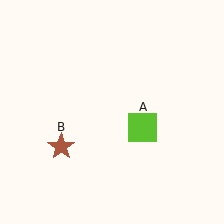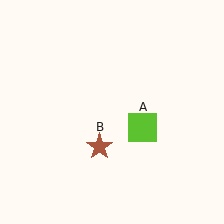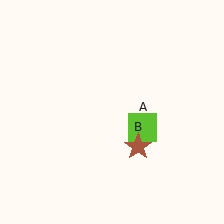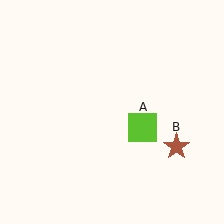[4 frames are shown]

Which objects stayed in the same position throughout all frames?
Lime square (object A) remained stationary.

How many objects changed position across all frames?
1 object changed position: brown star (object B).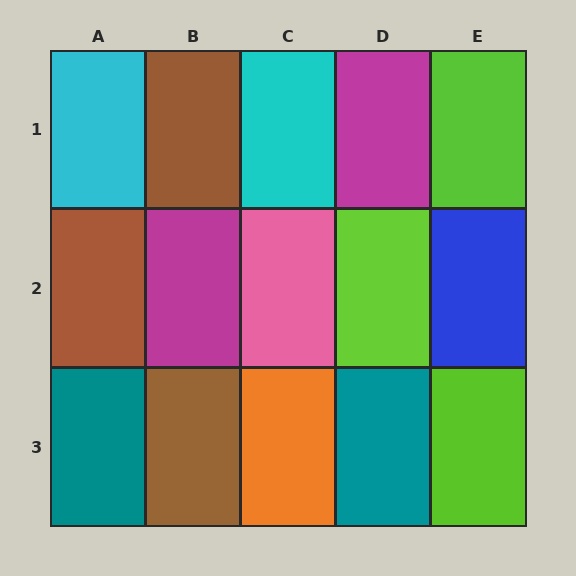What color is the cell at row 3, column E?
Lime.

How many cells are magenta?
2 cells are magenta.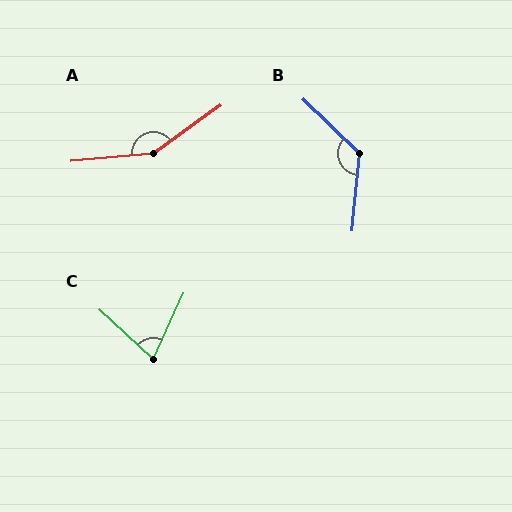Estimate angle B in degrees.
Approximately 128 degrees.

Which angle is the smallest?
C, at approximately 71 degrees.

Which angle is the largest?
A, at approximately 150 degrees.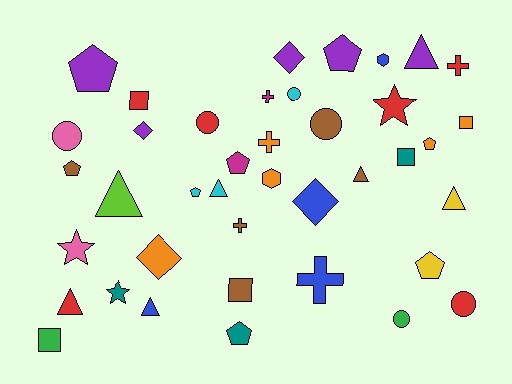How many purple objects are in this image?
There are 5 purple objects.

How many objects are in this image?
There are 40 objects.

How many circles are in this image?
There are 6 circles.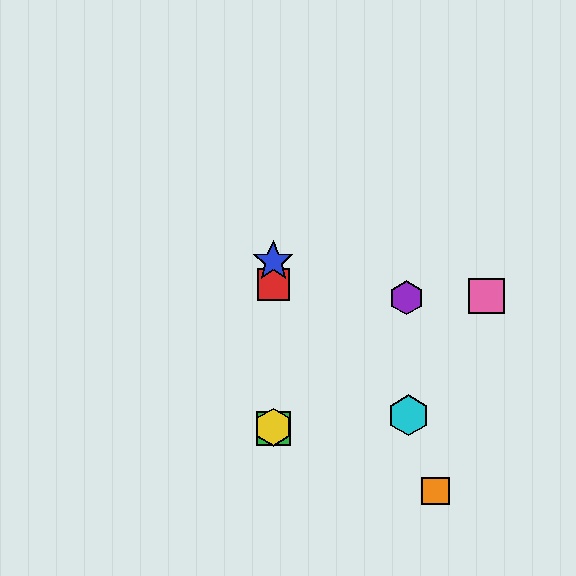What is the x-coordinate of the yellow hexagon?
The yellow hexagon is at x≈273.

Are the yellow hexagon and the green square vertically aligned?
Yes, both are at x≈273.